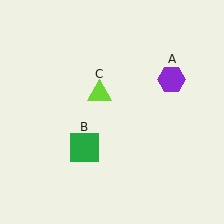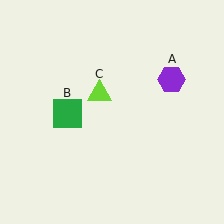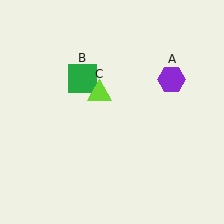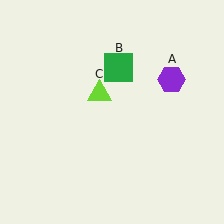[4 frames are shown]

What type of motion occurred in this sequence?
The green square (object B) rotated clockwise around the center of the scene.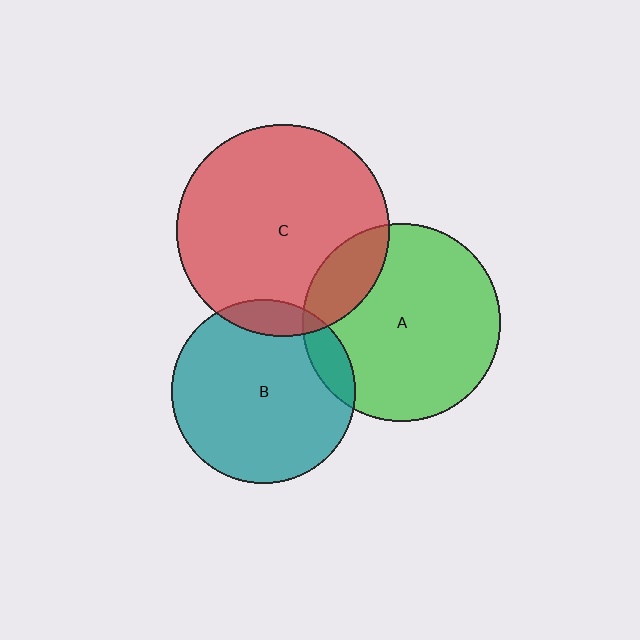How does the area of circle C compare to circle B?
Approximately 1.3 times.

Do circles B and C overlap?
Yes.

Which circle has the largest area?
Circle C (red).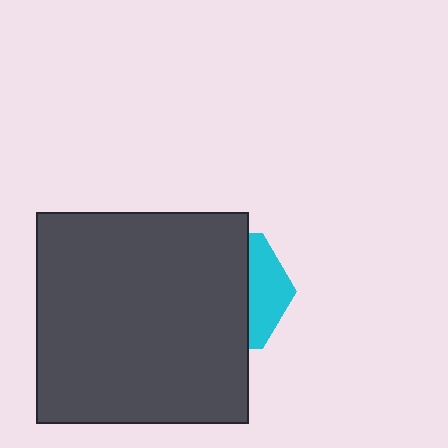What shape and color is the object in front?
The object in front is a dark gray square.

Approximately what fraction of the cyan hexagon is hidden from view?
Roughly 70% of the cyan hexagon is hidden behind the dark gray square.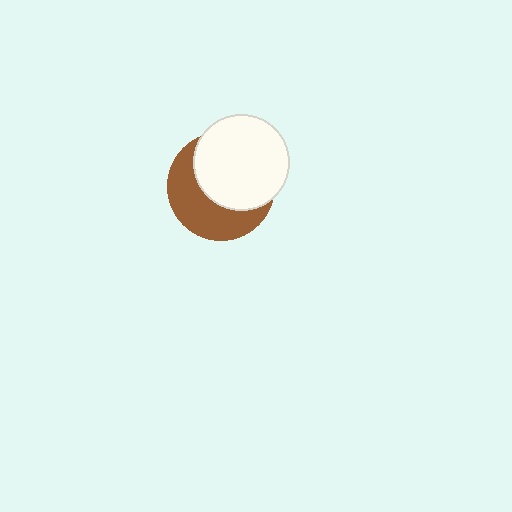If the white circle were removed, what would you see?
You would see the complete brown circle.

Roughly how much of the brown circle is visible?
About half of it is visible (roughly 45%).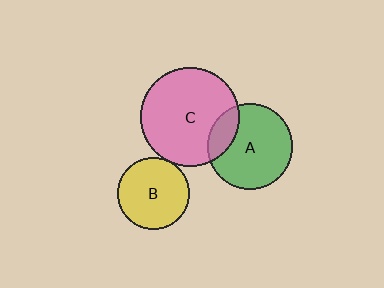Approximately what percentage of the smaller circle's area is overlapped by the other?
Approximately 20%.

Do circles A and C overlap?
Yes.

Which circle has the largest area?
Circle C (pink).